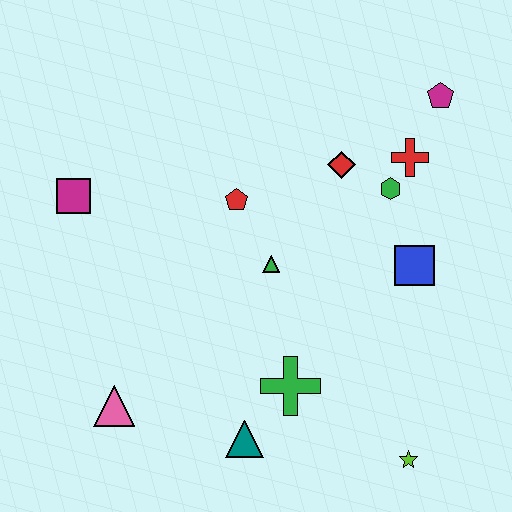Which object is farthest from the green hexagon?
The pink triangle is farthest from the green hexagon.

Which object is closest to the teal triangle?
The green cross is closest to the teal triangle.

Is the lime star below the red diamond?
Yes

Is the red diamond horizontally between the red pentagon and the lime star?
Yes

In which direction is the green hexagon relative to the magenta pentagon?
The green hexagon is below the magenta pentagon.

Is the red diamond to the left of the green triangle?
No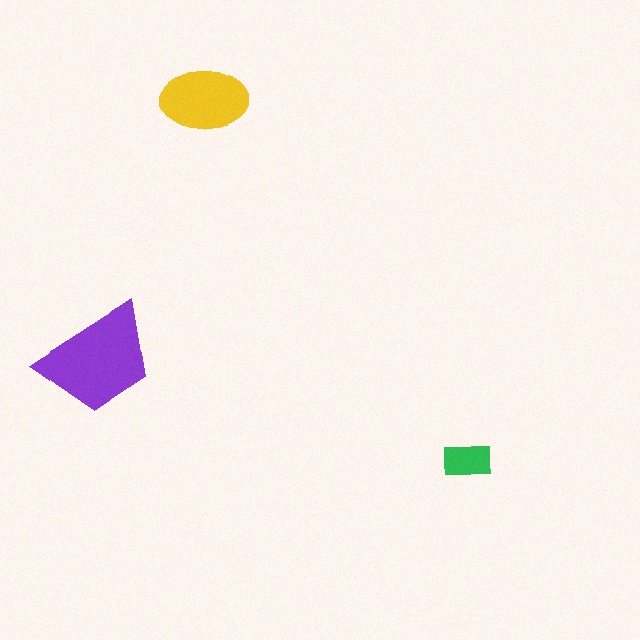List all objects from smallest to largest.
The green rectangle, the yellow ellipse, the purple trapezoid.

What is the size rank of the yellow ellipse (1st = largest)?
2nd.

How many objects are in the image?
There are 3 objects in the image.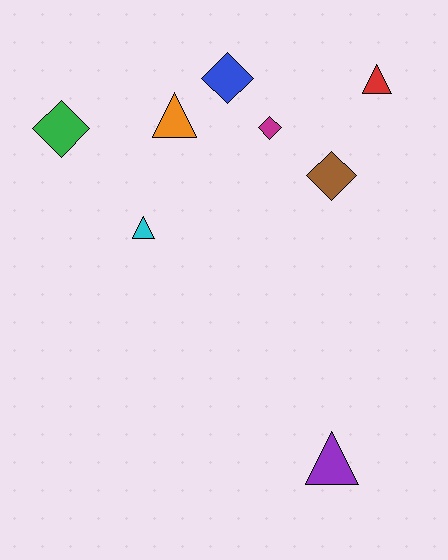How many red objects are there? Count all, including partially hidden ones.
There is 1 red object.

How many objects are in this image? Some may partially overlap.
There are 8 objects.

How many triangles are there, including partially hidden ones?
There are 4 triangles.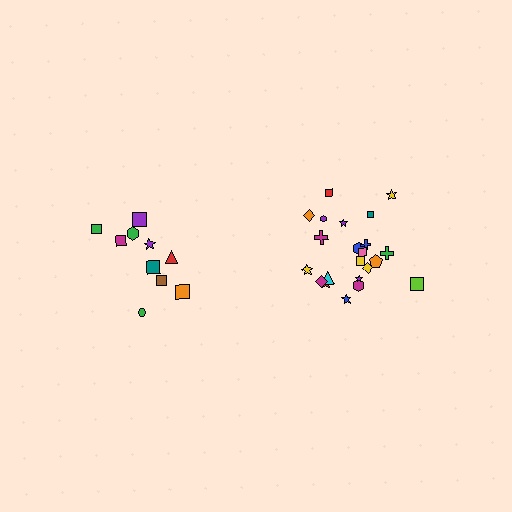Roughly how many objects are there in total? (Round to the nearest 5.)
Roughly 30 objects in total.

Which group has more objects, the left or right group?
The right group.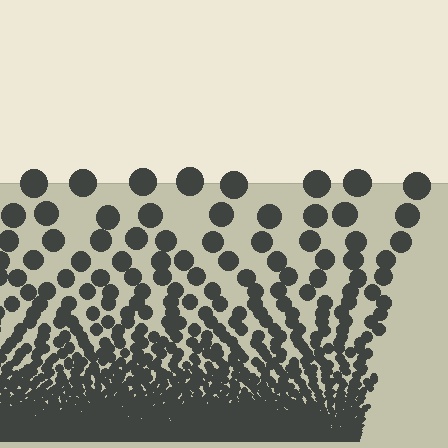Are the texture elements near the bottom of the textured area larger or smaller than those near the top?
Smaller. The gradient is inverted — elements near the bottom are smaller and denser.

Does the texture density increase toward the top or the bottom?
Density increases toward the bottom.